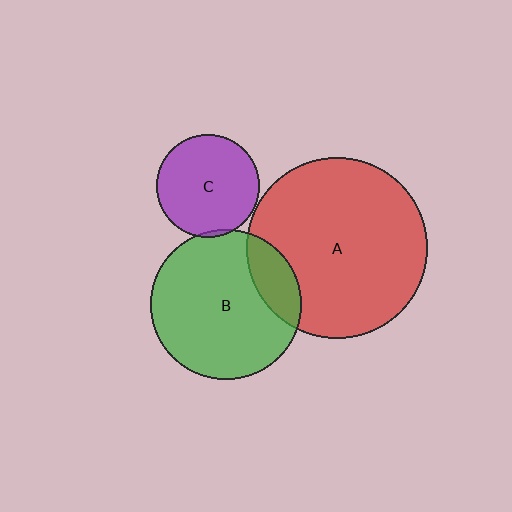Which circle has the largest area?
Circle A (red).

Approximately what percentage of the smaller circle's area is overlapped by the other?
Approximately 15%.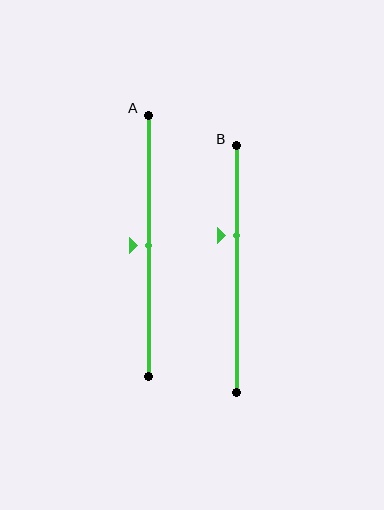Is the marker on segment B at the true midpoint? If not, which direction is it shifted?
No, the marker on segment B is shifted upward by about 14% of the segment length.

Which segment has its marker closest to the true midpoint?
Segment A has its marker closest to the true midpoint.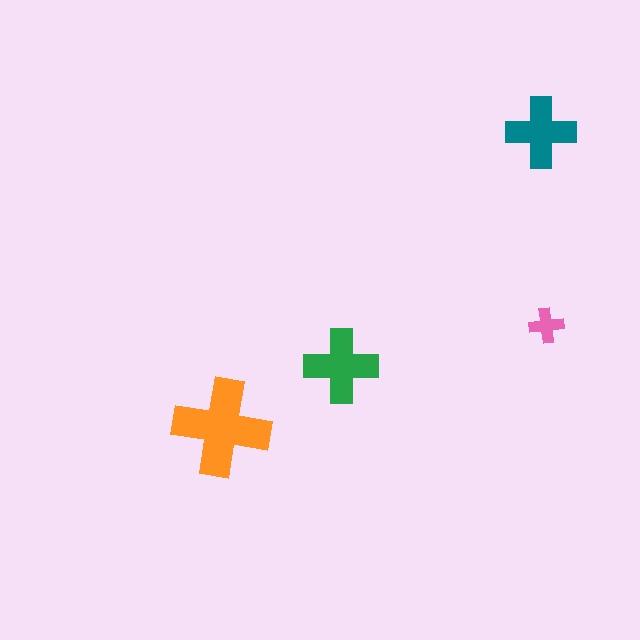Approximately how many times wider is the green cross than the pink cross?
About 2 times wider.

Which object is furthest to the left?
The orange cross is leftmost.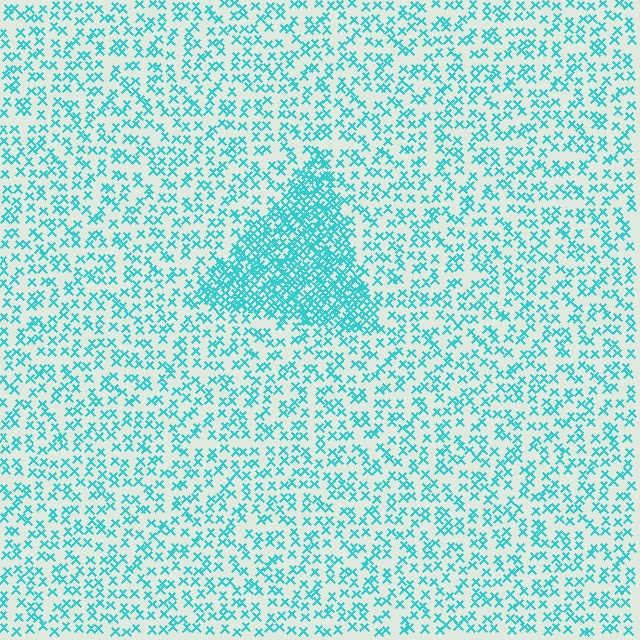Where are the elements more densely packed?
The elements are more densely packed inside the triangle boundary.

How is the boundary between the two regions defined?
The boundary is defined by a change in element density (approximately 2.6x ratio). All elements are the same color, size, and shape.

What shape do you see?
I see a triangle.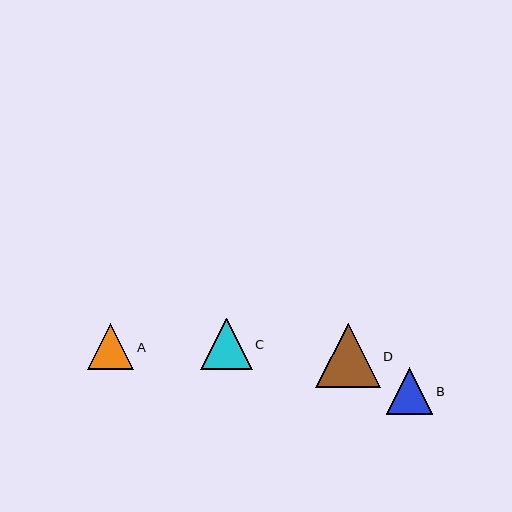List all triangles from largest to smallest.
From largest to smallest: D, C, B, A.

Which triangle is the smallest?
Triangle A is the smallest with a size of approximately 46 pixels.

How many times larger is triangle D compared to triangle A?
Triangle D is approximately 1.4 times the size of triangle A.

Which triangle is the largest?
Triangle D is the largest with a size of approximately 64 pixels.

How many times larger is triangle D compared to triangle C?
Triangle D is approximately 1.3 times the size of triangle C.